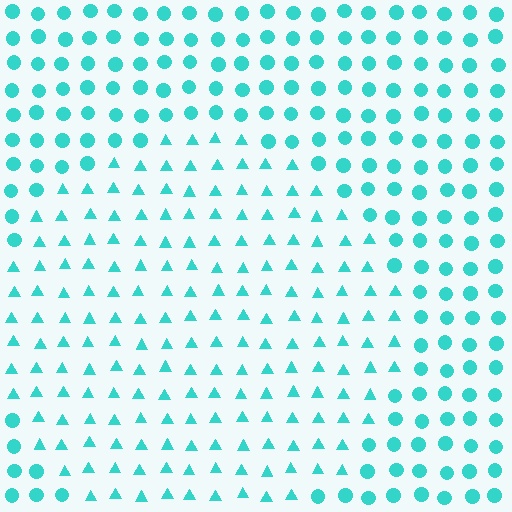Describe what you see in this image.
The image is filled with small cyan elements arranged in a uniform grid. A circle-shaped region contains triangles, while the surrounding area contains circles. The boundary is defined purely by the change in element shape.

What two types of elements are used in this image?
The image uses triangles inside the circle region and circles outside it.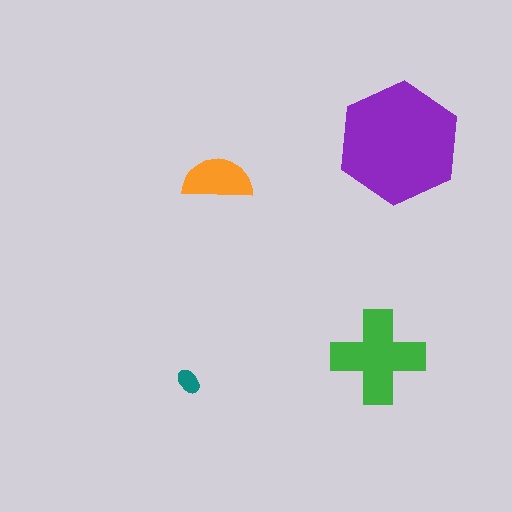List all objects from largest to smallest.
The purple hexagon, the green cross, the orange semicircle, the teal ellipse.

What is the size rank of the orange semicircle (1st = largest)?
3rd.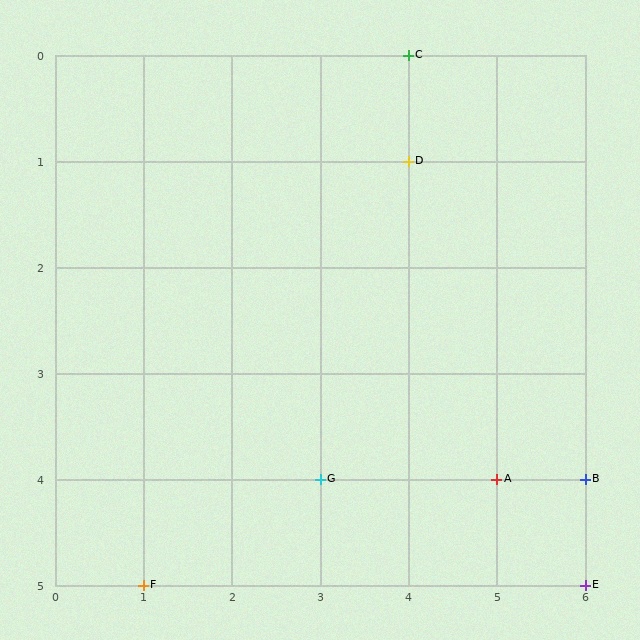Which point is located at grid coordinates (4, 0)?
Point C is at (4, 0).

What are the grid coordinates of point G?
Point G is at grid coordinates (3, 4).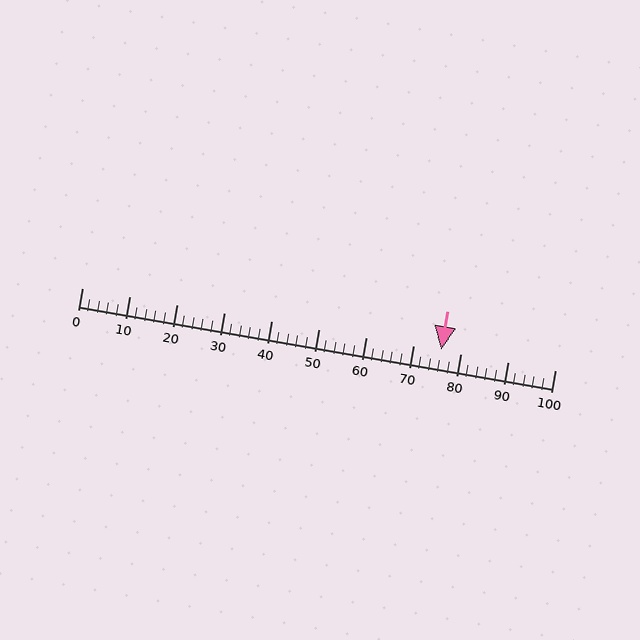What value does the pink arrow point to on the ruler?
The pink arrow points to approximately 76.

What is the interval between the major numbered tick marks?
The major tick marks are spaced 10 units apart.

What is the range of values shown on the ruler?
The ruler shows values from 0 to 100.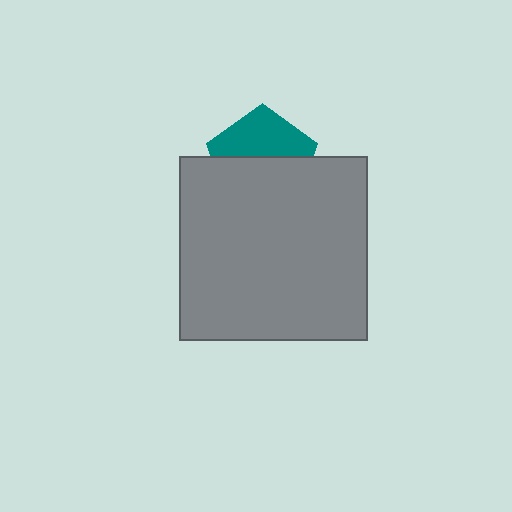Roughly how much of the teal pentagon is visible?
A small part of it is visible (roughly 43%).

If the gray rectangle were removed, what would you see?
You would see the complete teal pentagon.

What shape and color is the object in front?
The object in front is a gray rectangle.